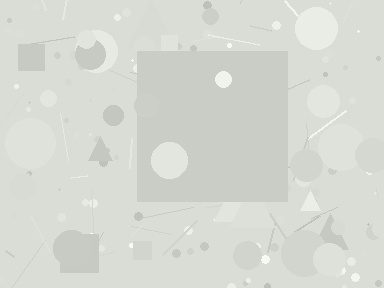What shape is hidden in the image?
A square is hidden in the image.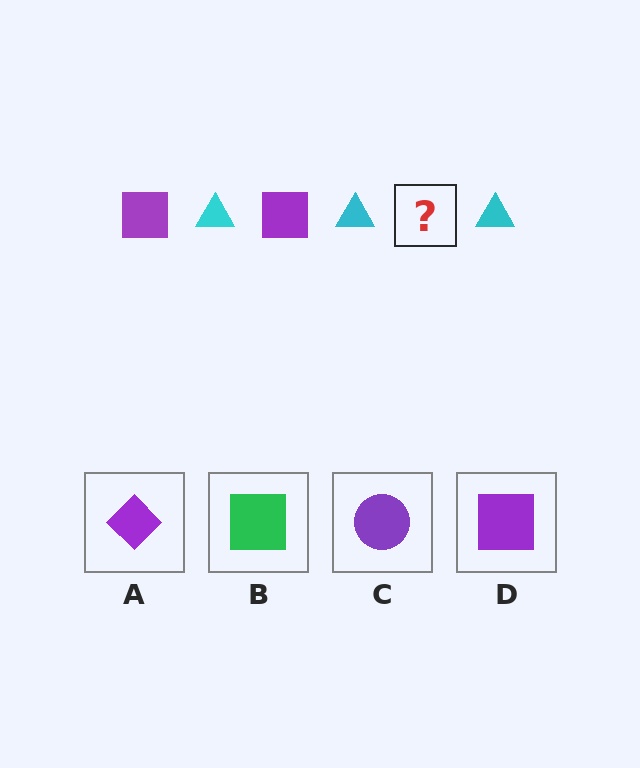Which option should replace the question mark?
Option D.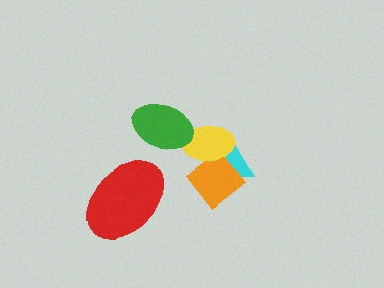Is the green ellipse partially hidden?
No, no other shape covers it.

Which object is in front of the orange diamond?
The yellow ellipse is in front of the orange diamond.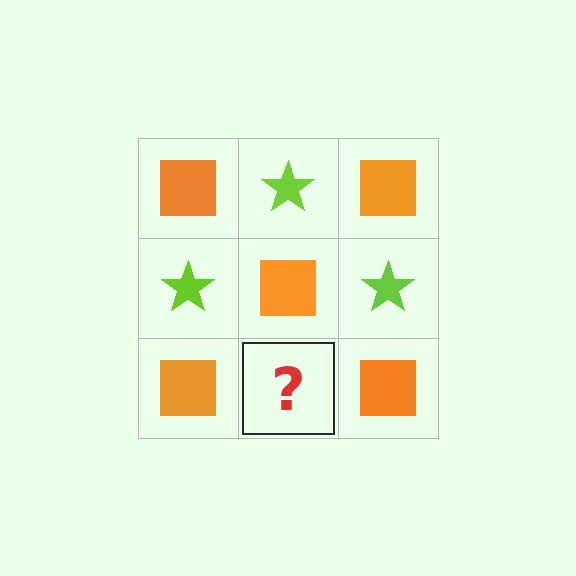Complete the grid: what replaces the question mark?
The question mark should be replaced with a lime star.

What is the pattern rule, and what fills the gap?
The rule is that it alternates orange square and lime star in a checkerboard pattern. The gap should be filled with a lime star.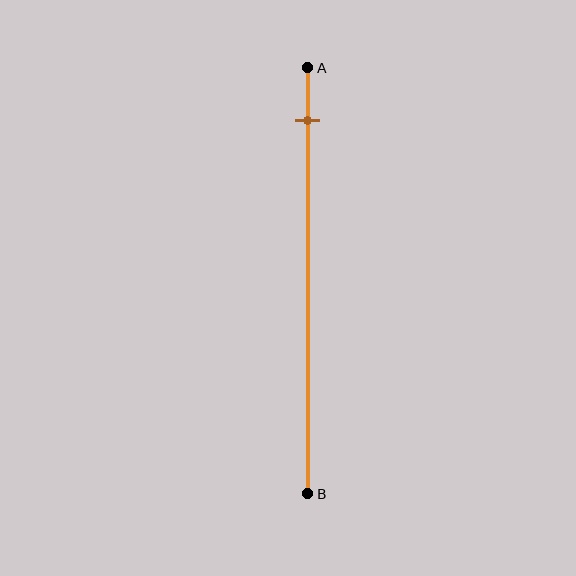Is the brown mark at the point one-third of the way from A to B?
No, the mark is at about 10% from A, not at the 33% one-third point.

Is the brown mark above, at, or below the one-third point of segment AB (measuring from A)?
The brown mark is above the one-third point of segment AB.